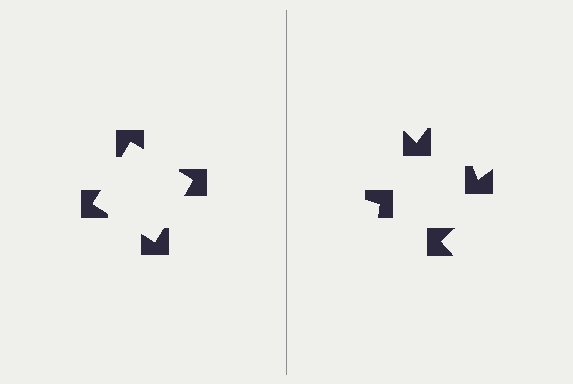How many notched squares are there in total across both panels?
8 — 4 on each side.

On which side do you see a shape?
An illusory square appears on the left side. On the right side the wedge cuts are rotated, so no coherent shape forms.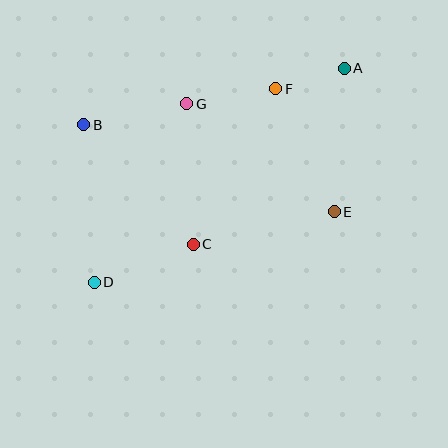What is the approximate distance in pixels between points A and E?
The distance between A and E is approximately 143 pixels.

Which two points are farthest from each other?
Points A and D are farthest from each other.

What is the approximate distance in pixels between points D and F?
The distance between D and F is approximately 266 pixels.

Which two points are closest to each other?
Points A and F are closest to each other.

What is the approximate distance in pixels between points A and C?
The distance between A and C is approximately 232 pixels.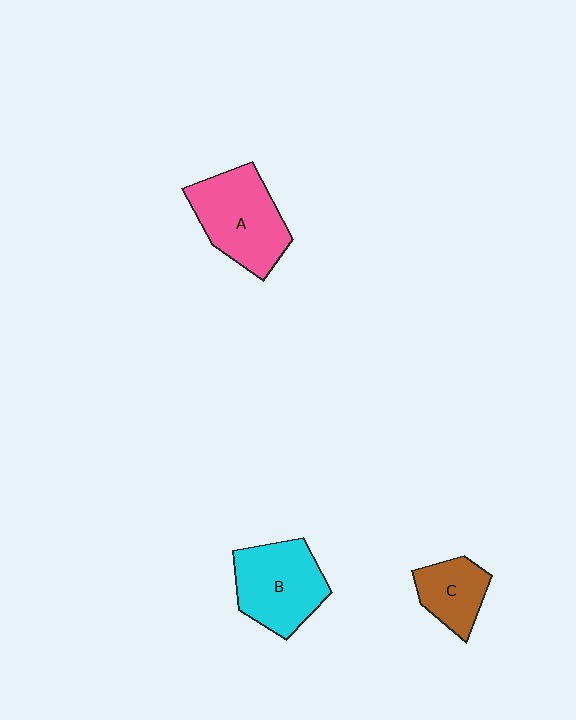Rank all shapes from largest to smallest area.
From largest to smallest: A (pink), B (cyan), C (brown).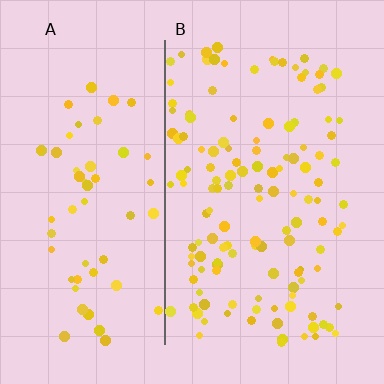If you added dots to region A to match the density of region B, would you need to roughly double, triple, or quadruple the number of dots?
Approximately double.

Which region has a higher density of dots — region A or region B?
B (the right).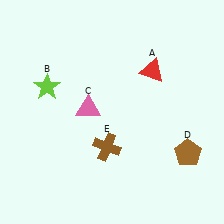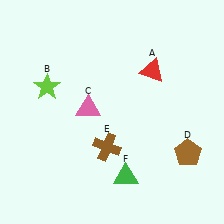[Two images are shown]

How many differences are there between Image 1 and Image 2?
There is 1 difference between the two images.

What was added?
A green triangle (F) was added in Image 2.